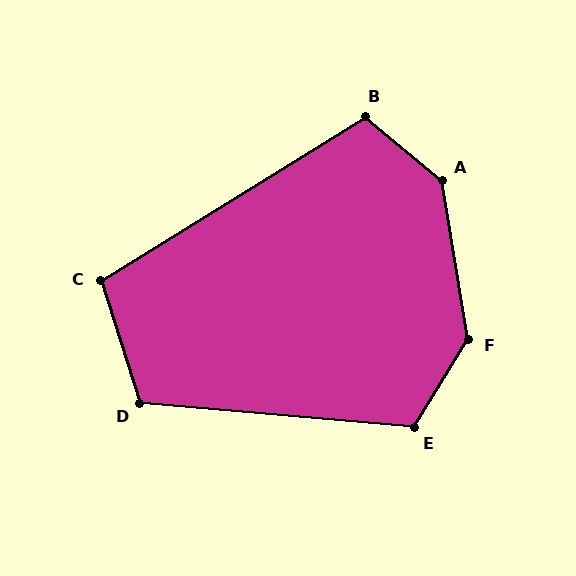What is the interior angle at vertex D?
Approximately 113 degrees (obtuse).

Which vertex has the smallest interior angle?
C, at approximately 104 degrees.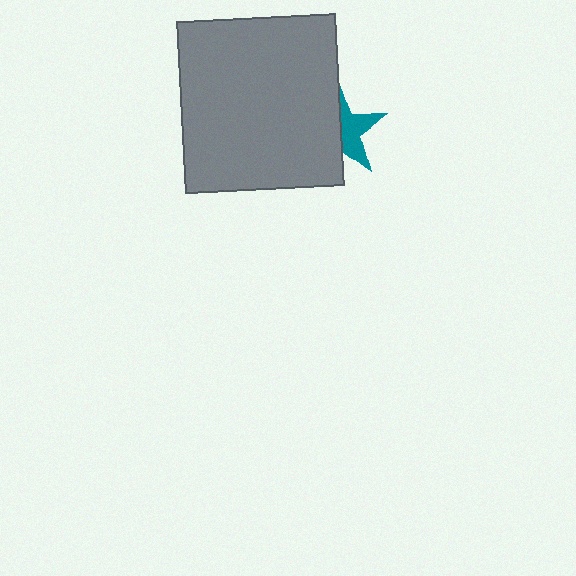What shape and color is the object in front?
The object in front is a gray rectangle.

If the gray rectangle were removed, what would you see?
You would see the complete teal star.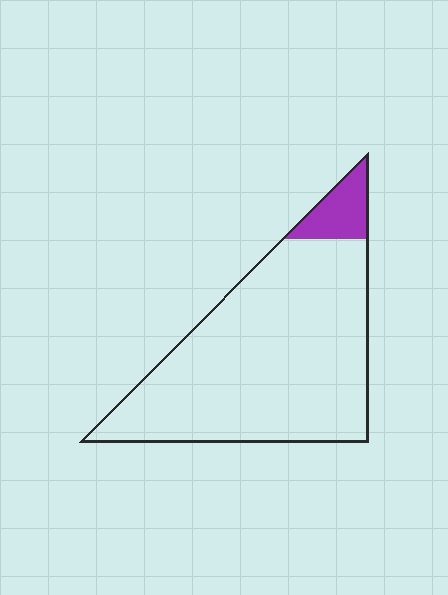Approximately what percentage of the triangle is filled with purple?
Approximately 10%.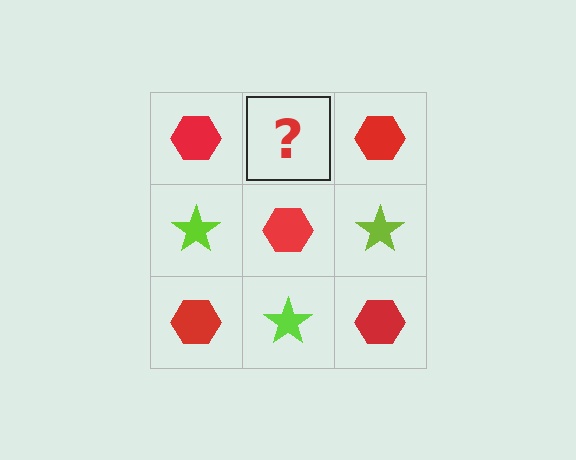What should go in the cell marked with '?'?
The missing cell should contain a lime star.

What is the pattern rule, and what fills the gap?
The rule is that it alternates red hexagon and lime star in a checkerboard pattern. The gap should be filled with a lime star.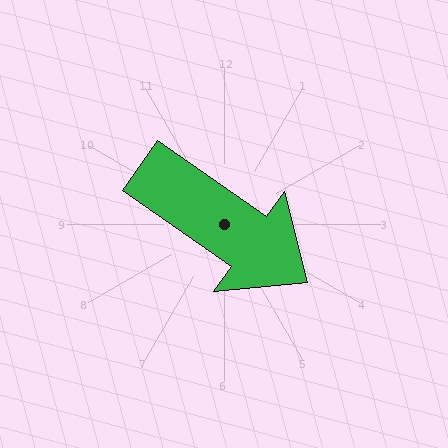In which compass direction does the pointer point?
Southeast.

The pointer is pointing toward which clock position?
Roughly 4 o'clock.